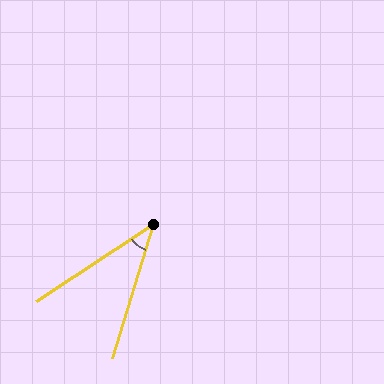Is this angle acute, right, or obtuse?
It is acute.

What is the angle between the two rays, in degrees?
Approximately 39 degrees.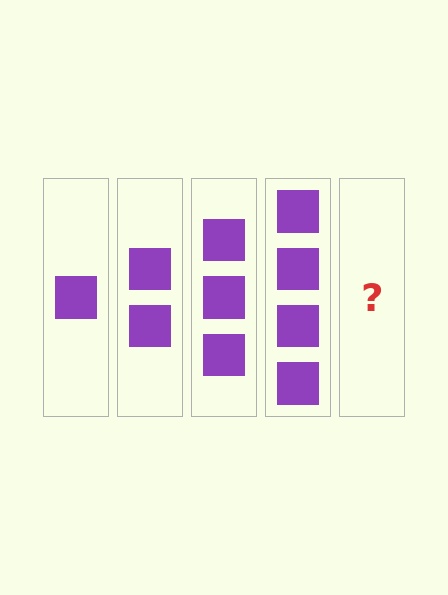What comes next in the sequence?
The next element should be 5 squares.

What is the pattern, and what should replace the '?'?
The pattern is that each step adds one more square. The '?' should be 5 squares.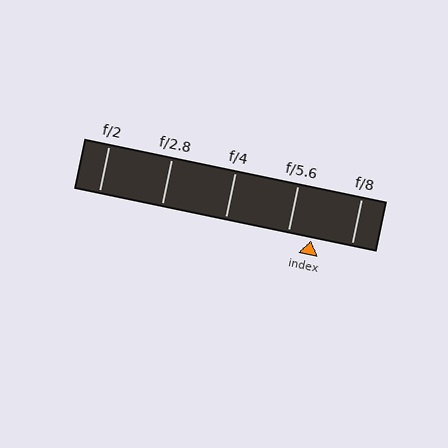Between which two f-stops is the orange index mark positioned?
The index mark is between f/5.6 and f/8.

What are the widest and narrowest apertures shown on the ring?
The widest aperture shown is f/2 and the narrowest is f/8.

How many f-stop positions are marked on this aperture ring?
There are 5 f-stop positions marked.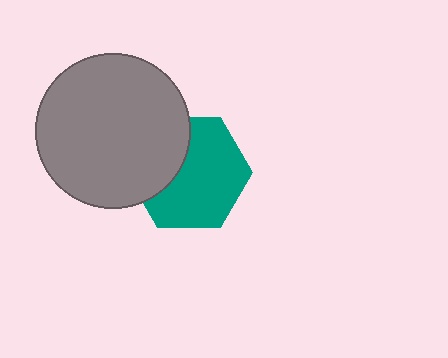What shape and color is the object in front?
The object in front is a gray circle.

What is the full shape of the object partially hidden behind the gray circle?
The partially hidden object is a teal hexagon.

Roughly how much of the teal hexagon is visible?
Most of it is visible (roughly 67%).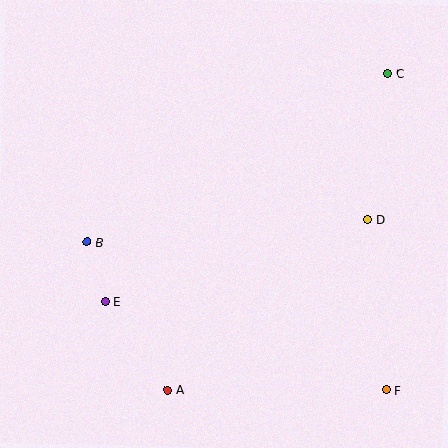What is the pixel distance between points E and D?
The distance between E and D is 275 pixels.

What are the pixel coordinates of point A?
Point A is at (167, 390).